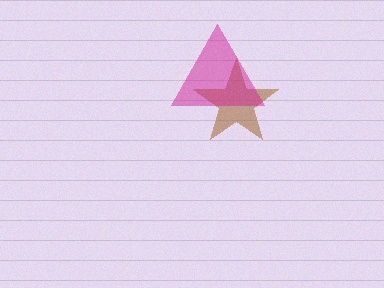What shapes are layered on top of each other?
The layered shapes are: a brown star, a magenta triangle.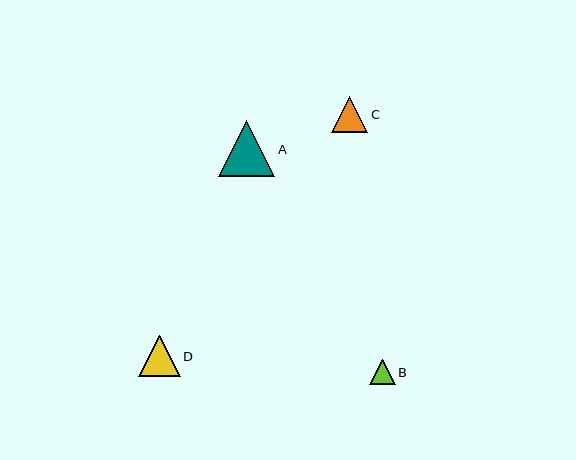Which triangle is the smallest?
Triangle B is the smallest with a size of approximately 26 pixels.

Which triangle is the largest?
Triangle A is the largest with a size of approximately 56 pixels.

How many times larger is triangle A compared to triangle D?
Triangle A is approximately 1.3 times the size of triangle D.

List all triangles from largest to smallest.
From largest to smallest: A, D, C, B.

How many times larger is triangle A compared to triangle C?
Triangle A is approximately 1.6 times the size of triangle C.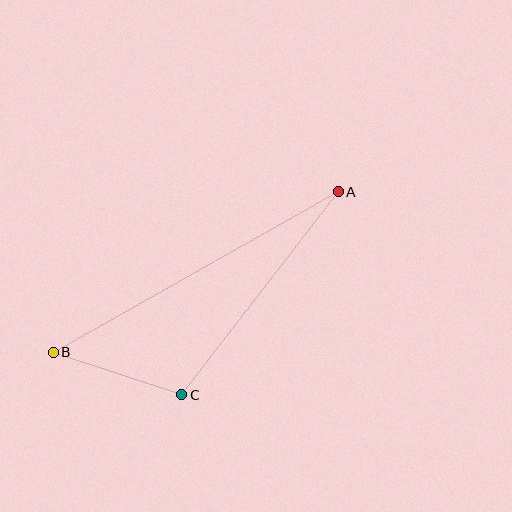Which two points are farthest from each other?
Points A and B are farthest from each other.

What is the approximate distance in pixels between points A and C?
The distance between A and C is approximately 256 pixels.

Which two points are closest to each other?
Points B and C are closest to each other.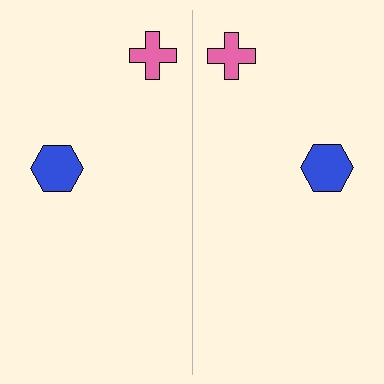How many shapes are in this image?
There are 4 shapes in this image.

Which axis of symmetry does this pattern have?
The pattern has a vertical axis of symmetry running through the center of the image.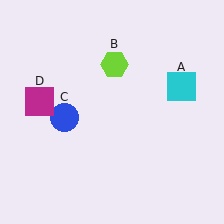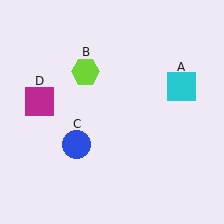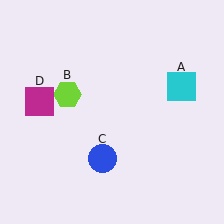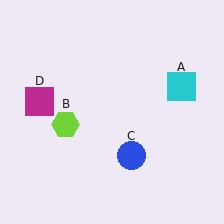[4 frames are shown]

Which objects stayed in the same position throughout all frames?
Cyan square (object A) and magenta square (object D) remained stationary.